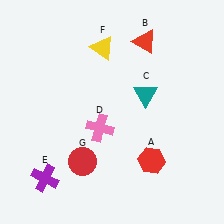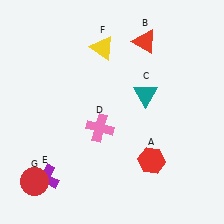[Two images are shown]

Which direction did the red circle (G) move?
The red circle (G) moved left.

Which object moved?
The red circle (G) moved left.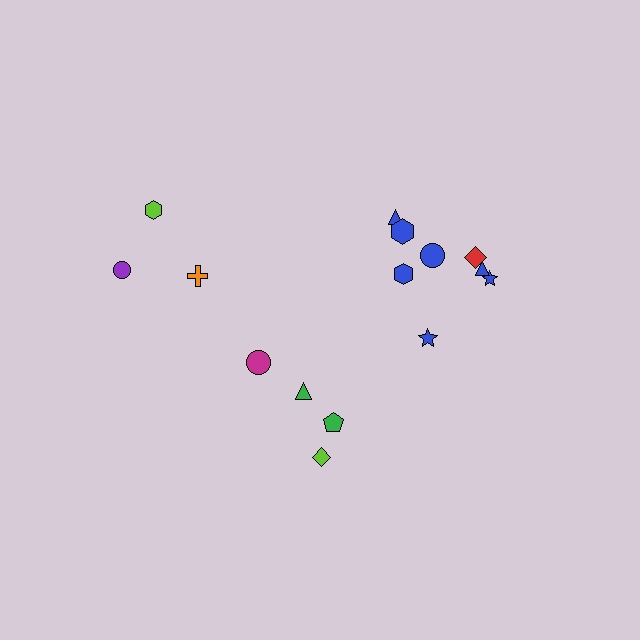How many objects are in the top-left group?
There are 3 objects.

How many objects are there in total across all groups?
There are 15 objects.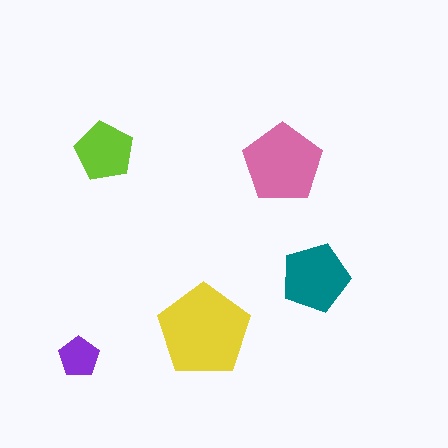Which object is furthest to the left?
The purple pentagon is leftmost.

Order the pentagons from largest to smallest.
the yellow one, the pink one, the teal one, the lime one, the purple one.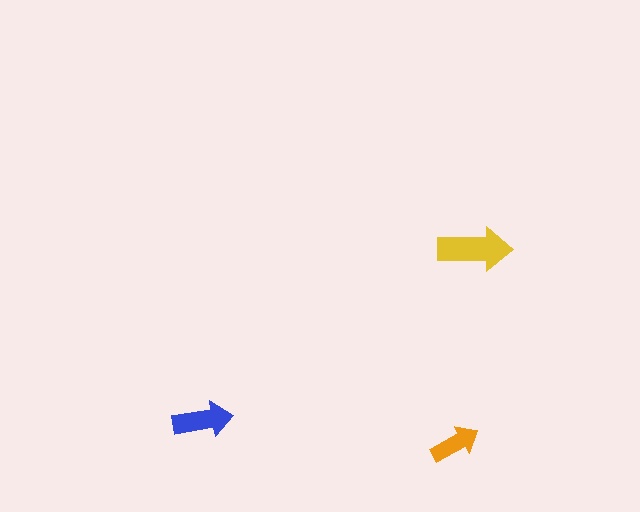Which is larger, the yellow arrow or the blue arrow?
The yellow one.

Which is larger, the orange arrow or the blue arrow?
The blue one.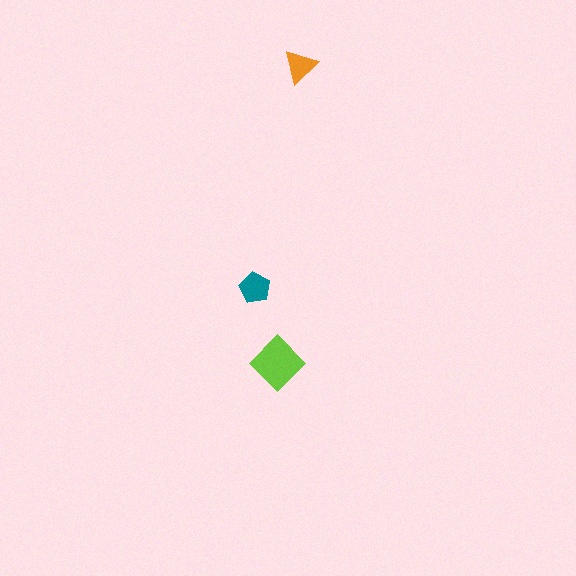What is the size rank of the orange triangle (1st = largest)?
3rd.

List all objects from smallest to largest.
The orange triangle, the teal pentagon, the lime diamond.